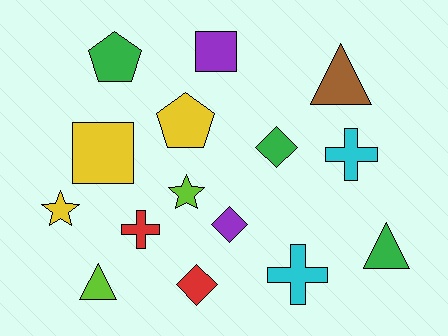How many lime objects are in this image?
There are 2 lime objects.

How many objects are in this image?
There are 15 objects.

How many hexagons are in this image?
There are no hexagons.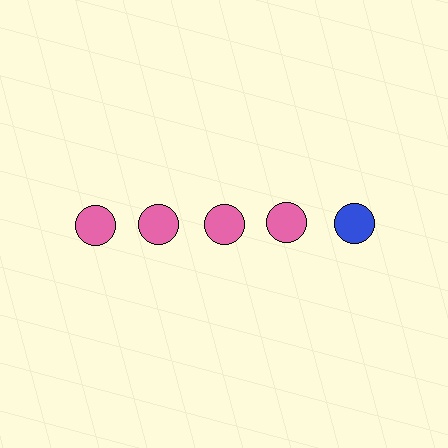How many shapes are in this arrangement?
There are 5 shapes arranged in a grid pattern.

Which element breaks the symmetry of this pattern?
The blue circle in the top row, rightmost column breaks the symmetry. All other shapes are pink circles.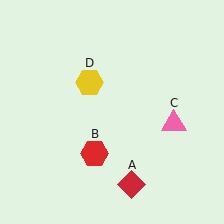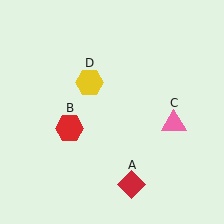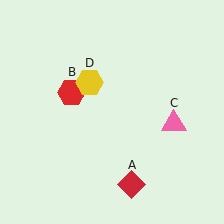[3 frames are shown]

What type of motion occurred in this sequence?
The red hexagon (object B) rotated clockwise around the center of the scene.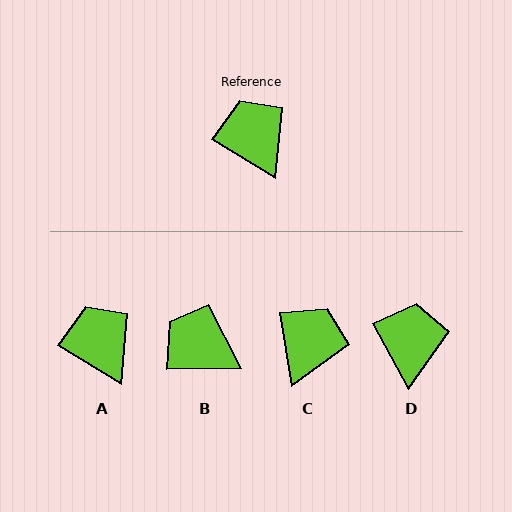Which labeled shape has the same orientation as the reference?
A.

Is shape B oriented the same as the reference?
No, it is off by about 33 degrees.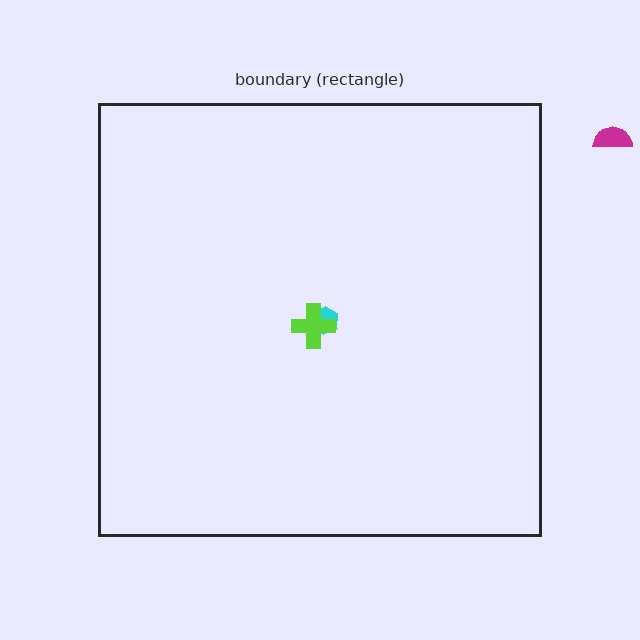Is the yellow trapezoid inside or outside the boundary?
Inside.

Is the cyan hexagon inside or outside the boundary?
Inside.